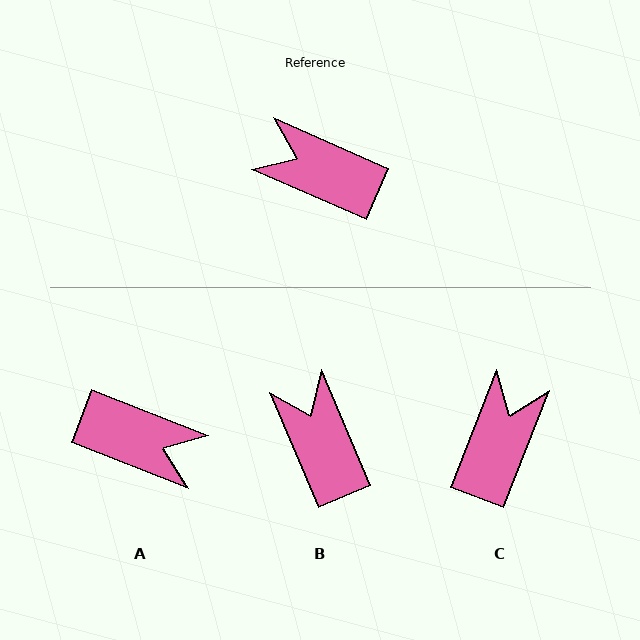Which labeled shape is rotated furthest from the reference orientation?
A, about 178 degrees away.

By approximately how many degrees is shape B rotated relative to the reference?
Approximately 43 degrees clockwise.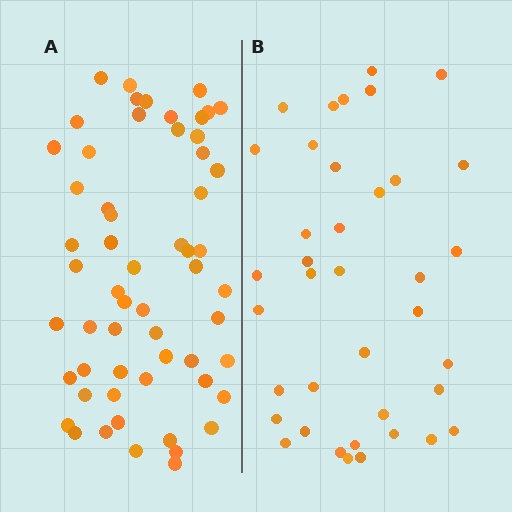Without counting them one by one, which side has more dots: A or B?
Region A (the left region) has more dots.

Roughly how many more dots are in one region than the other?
Region A has approximately 20 more dots than region B.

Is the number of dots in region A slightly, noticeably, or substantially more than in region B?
Region A has substantially more. The ratio is roughly 1.5 to 1.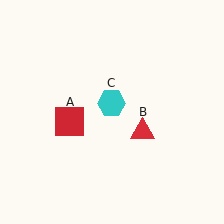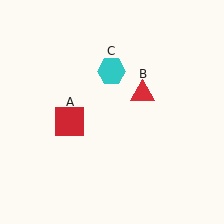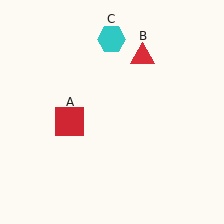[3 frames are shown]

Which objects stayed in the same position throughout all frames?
Red square (object A) remained stationary.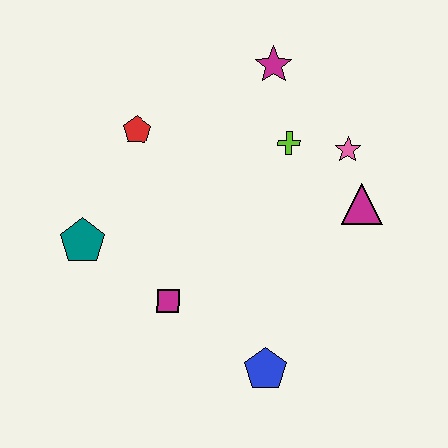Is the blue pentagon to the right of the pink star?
No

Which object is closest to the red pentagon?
The teal pentagon is closest to the red pentagon.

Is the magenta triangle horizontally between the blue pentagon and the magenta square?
No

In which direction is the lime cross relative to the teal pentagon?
The lime cross is to the right of the teal pentagon.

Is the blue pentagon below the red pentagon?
Yes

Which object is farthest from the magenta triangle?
The teal pentagon is farthest from the magenta triangle.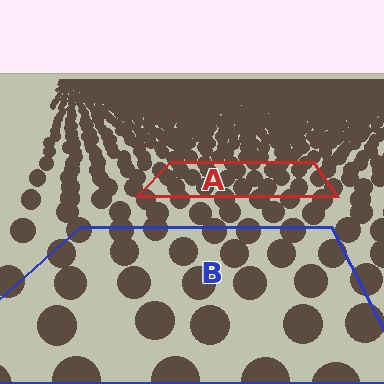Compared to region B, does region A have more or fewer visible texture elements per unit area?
Region A has more texture elements per unit area — they are packed more densely because it is farther away.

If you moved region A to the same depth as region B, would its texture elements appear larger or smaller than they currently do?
They would appear larger. At a closer depth, the same texture elements are projected at a bigger on-screen size.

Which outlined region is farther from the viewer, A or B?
Region A is farther from the viewer — the texture elements inside it appear smaller and more densely packed.